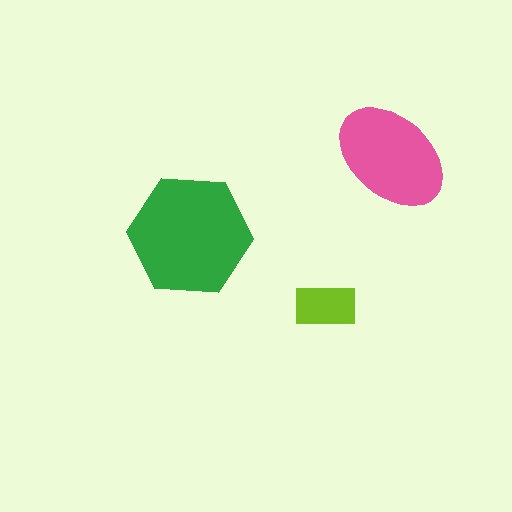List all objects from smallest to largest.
The lime rectangle, the pink ellipse, the green hexagon.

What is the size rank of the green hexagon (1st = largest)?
1st.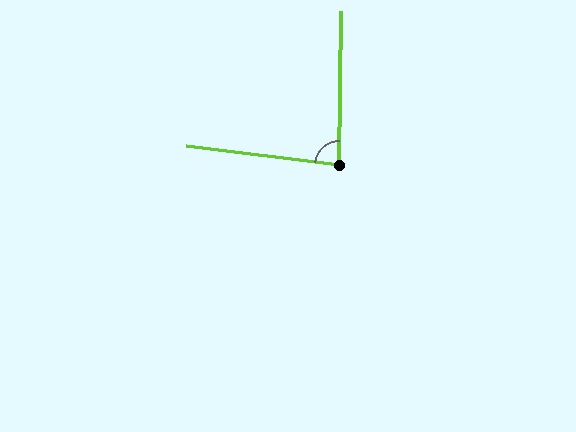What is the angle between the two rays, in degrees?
Approximately 84 degrees.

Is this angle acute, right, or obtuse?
It is acute.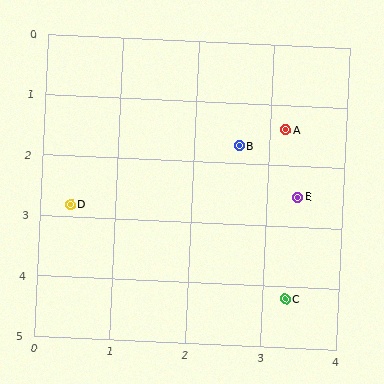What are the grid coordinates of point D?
Point D is at approximately (0.4, 2.8).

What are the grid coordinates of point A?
Point A is at approximately (3.2, 1.4).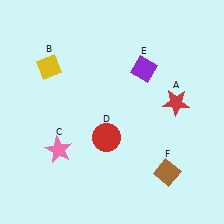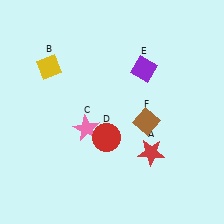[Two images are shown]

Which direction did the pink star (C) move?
The pink star (C) moved right.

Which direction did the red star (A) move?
The red star (A) moved down.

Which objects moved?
The objects that moved are: the red star (A), the pink star (C), the brown diamond (F).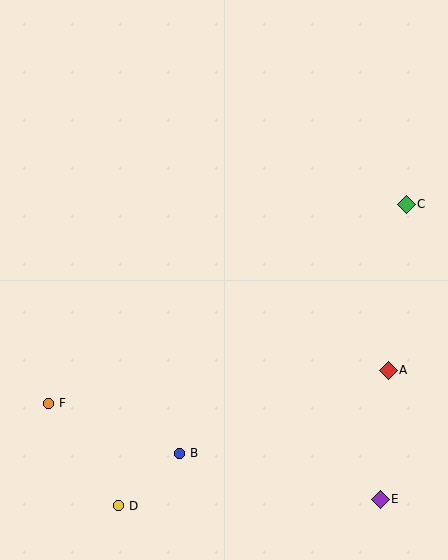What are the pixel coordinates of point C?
Point C is at (406, 204).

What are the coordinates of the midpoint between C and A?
The midpoint between C and A is at (397, 287).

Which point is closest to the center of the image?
Point B at (179, 453) is closest to the center.